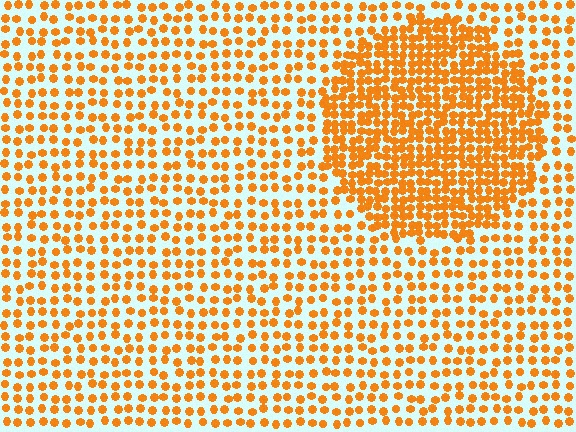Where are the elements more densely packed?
The elements are more densely packed inside the circle boundary.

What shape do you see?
I see a circle.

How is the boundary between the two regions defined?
The boundary is defined by a change in element density (approximately 2.1x ratio). All elements are the same color, size, and shape.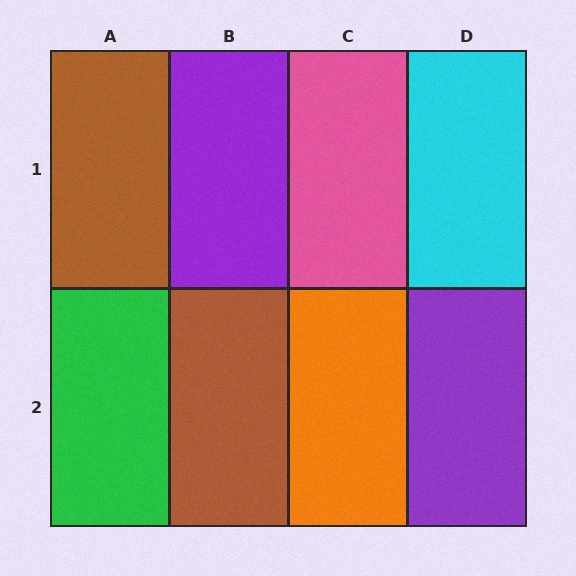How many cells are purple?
2 cells are purple.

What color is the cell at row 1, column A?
Brown.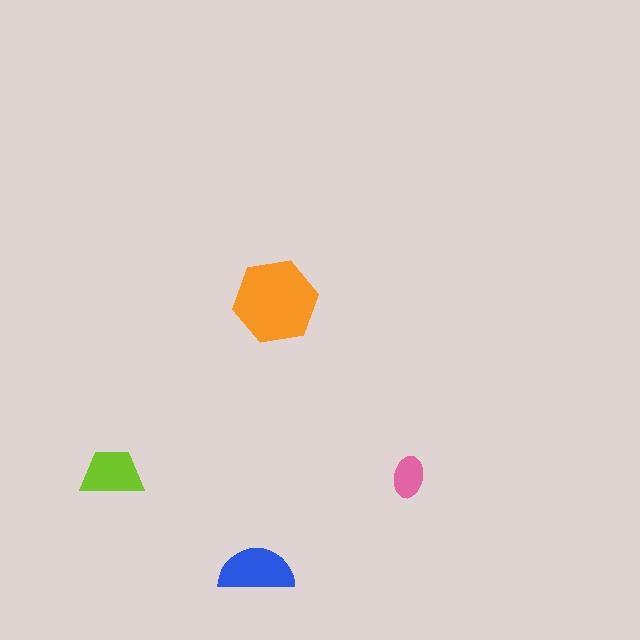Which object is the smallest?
The pink ellipse.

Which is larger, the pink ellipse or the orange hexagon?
The orange hexagon.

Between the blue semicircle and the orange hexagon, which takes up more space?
The orange hexagon.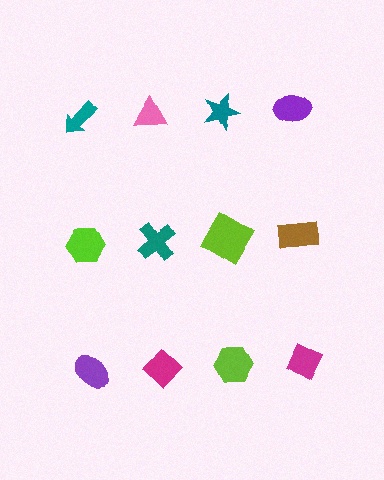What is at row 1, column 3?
A teal star.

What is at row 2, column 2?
A teal cross.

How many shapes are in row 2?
4 shapes.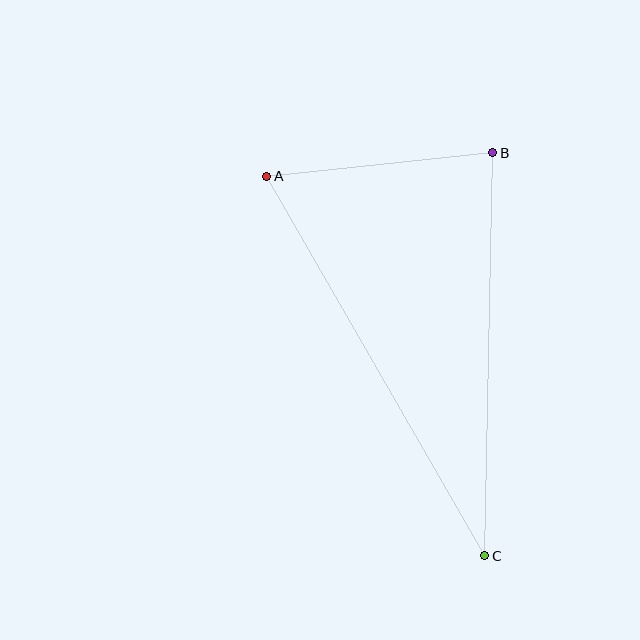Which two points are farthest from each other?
Points A and C are farthest from each other.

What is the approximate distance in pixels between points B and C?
The distance between B and C is approximately 403 pixels.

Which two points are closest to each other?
Points A and B are closest to each other.